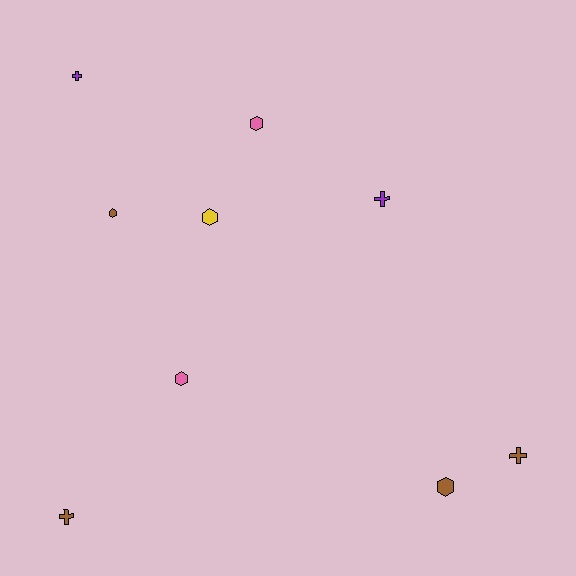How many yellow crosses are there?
There are no yellow crosses.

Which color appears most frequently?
Brown, with 4 objects.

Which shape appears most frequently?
Hexagon, with 5 objects.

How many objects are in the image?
There are 9 objects.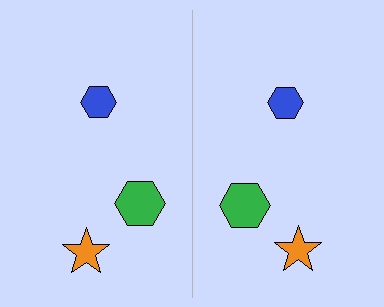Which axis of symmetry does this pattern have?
The pattern has a vertical axis of symmetry running through the center of the image.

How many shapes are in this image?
There are 6 shapes in this image.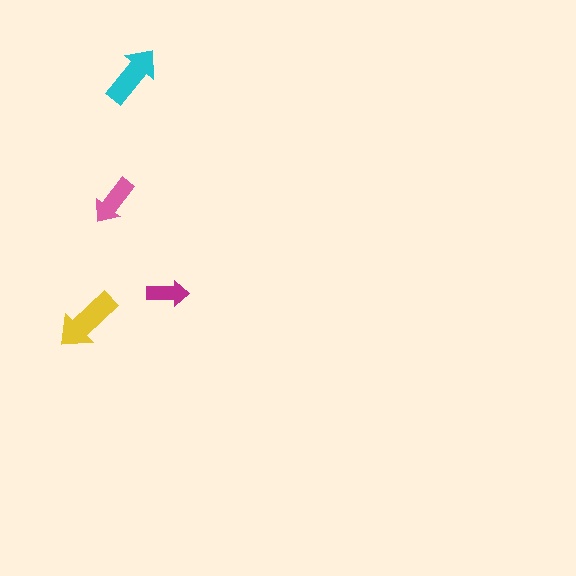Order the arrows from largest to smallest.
the yellow one, the cyan one, the pink one, the magenta one.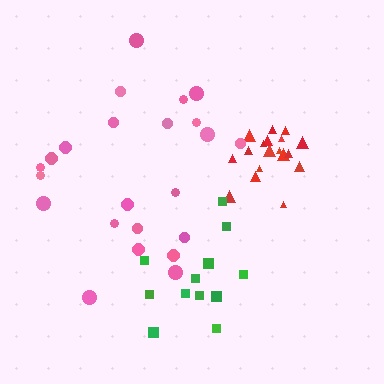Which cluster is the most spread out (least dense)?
Pink.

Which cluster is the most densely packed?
Red.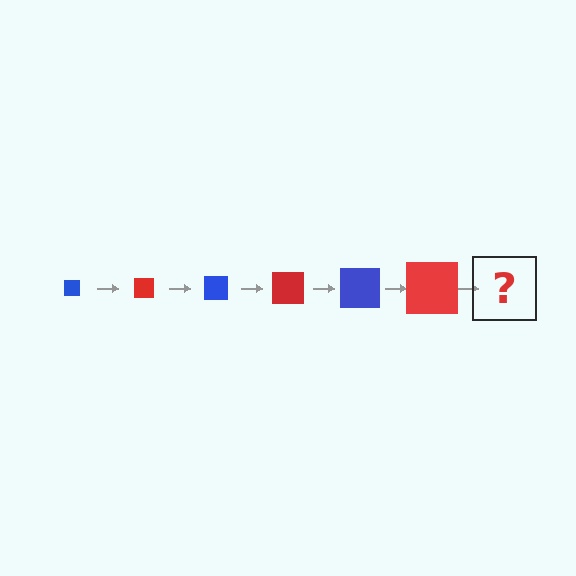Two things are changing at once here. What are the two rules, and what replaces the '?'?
The two rules are that the square grows larger each step and the color cycles through blue and red. The '?' should be a blue square, larger than the previous one.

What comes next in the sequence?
The next element should be a blue square, larger than the previous one.